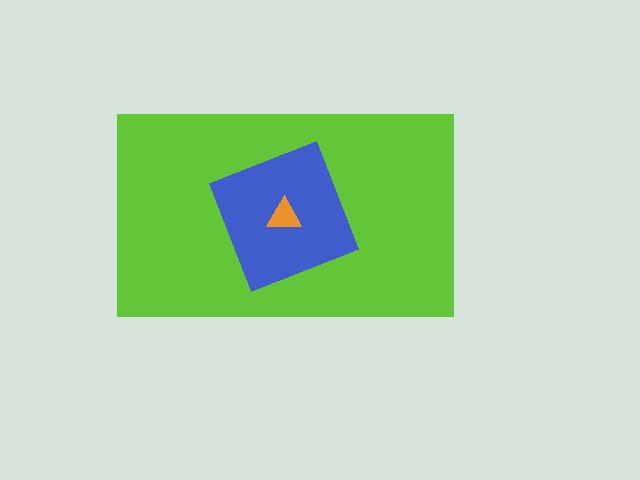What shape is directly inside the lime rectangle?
The blue diamond.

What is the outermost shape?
The lime rectangle.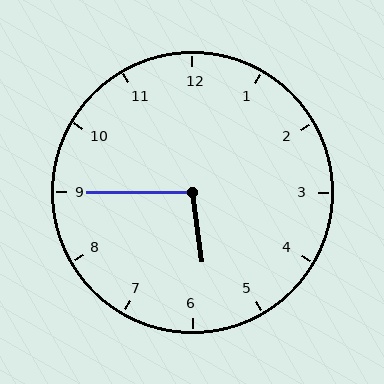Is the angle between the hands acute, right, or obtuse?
It is obtuse.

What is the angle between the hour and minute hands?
Approximately 98 degrees.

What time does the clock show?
5:45.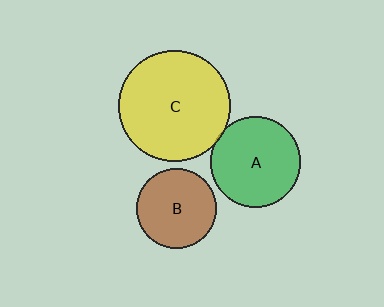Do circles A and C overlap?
Yes.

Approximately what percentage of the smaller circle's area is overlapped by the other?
Approximately 5%.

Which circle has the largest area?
Circle C (yellow).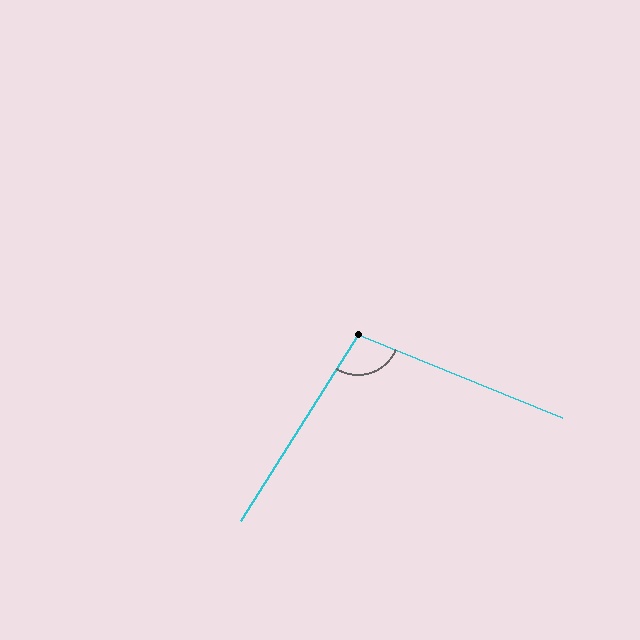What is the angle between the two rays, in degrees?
Approximately 100 degrees.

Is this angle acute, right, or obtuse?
It is obtuse.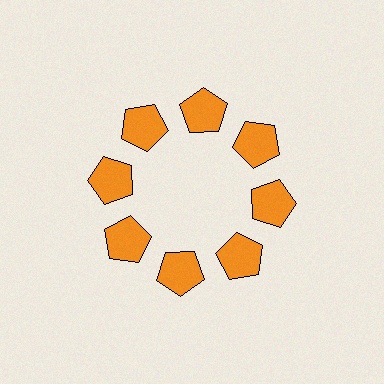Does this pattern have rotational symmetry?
Yes, this pattern has 8-fold rotational symmetry. It looks the same after rotating 45 degrees around the center.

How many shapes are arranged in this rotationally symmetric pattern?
There are 8 shapes, arranged in 8 groups of 1.